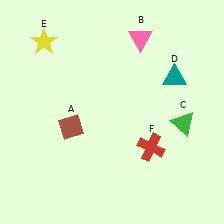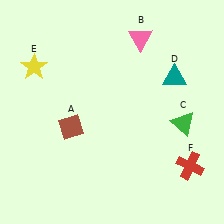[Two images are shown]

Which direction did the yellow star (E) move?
The yellow star (E) moved down.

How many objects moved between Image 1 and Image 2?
2 objects moved between the two images.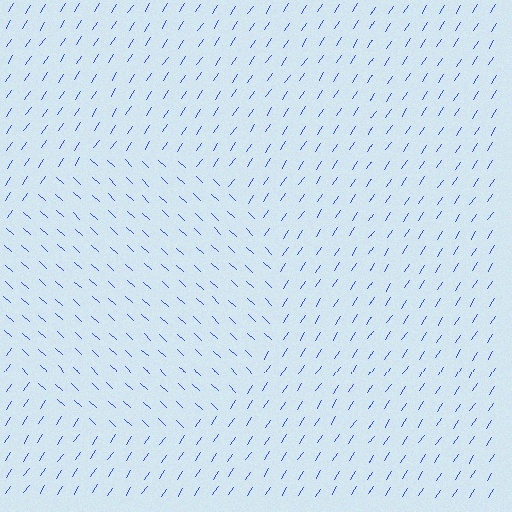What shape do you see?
I see a circle.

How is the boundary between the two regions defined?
The boundary is defined purely by a change in line orientation (approximately 81 degrees difference). All lines are the same color and thickness.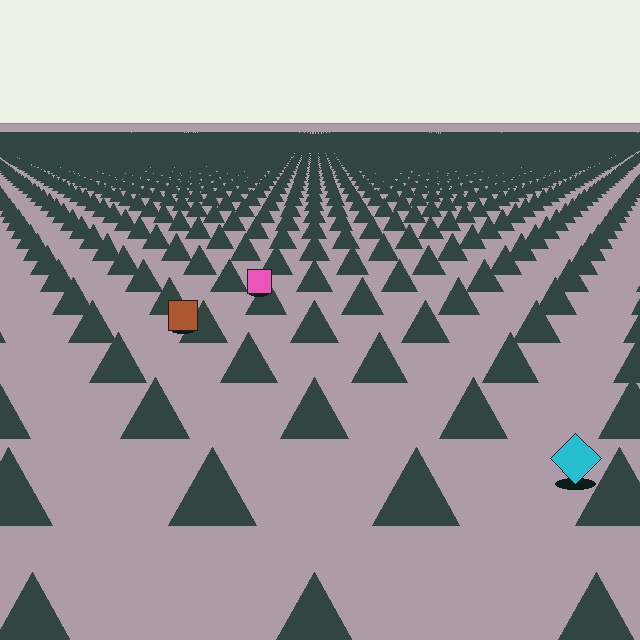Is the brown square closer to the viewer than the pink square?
Yes. The brown square is closer — you can tell from the texture gradient: the ground texture is coarser near it.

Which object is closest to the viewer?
The cyan diamond is closest. The texture marks near it are larger and more spread out.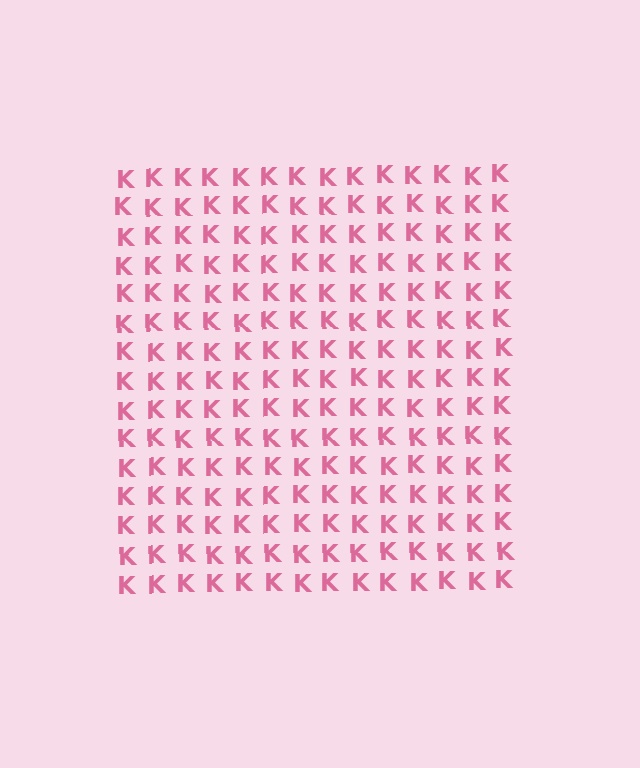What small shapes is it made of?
It is made of small letter K's.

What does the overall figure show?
The overall figure shows a square.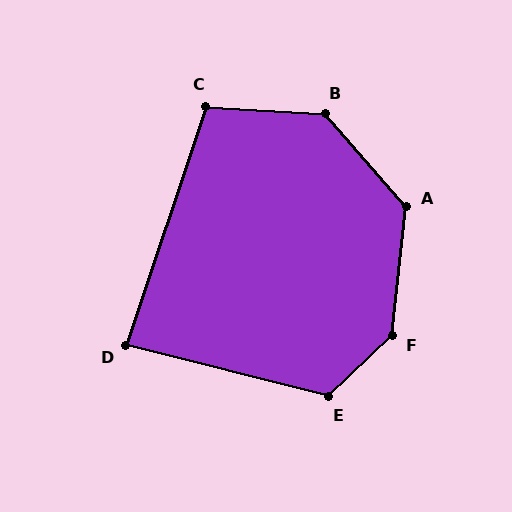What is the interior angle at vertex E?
Approximately 122 degrees (obtuse).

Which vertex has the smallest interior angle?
D, at approximately 86 degrees.